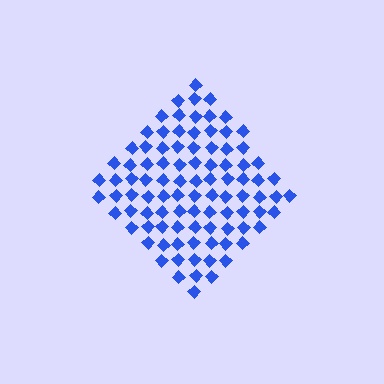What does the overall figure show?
The overall figure shows a diamond.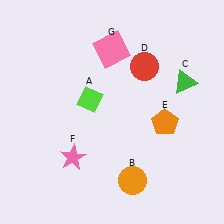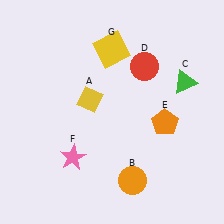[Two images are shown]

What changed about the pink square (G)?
In Image 1, G is pink. In Image 2, it changed to yellow.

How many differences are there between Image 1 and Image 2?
There are 2 differences between the two images.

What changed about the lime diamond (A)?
In Image 1, A is lime. In Image 2, it changed to yellow.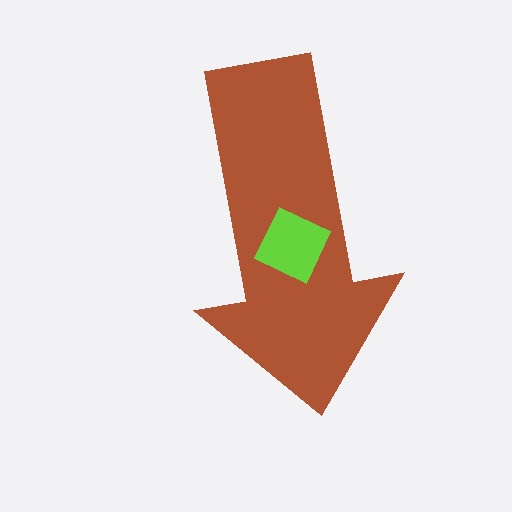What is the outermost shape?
The brown arrow.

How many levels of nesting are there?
2.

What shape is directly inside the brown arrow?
The lime square.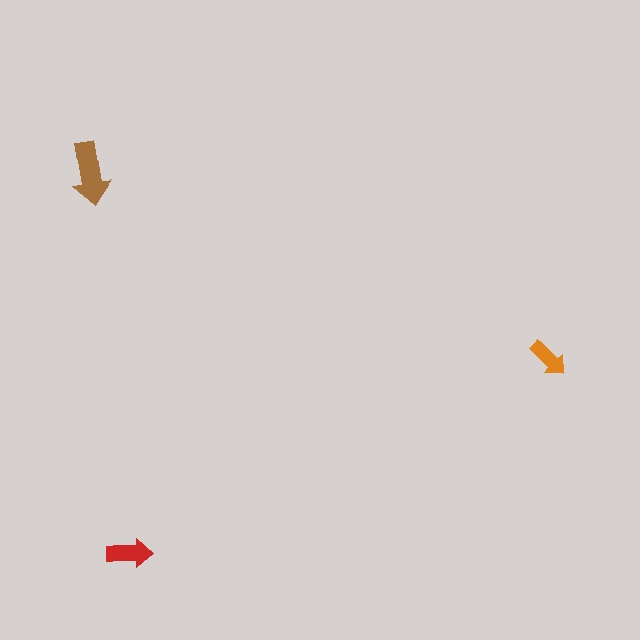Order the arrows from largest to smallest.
the brown one, the red one, the orange one.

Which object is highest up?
The brown arrow is topmost.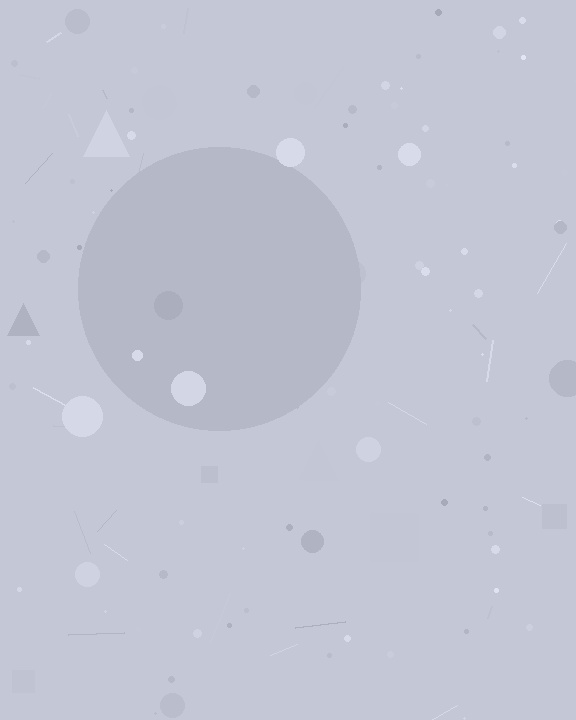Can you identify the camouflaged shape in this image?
The camouflaged shape is a circle.